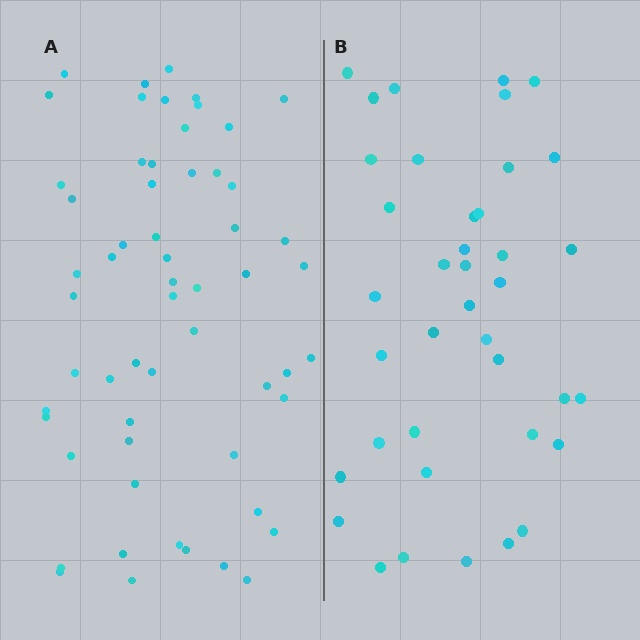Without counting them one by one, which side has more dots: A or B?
Region A (the left region) has more dots.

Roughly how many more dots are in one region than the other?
Region A has approximately 20 more dots than region B.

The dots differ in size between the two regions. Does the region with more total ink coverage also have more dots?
No. Region B has more total ink coverage because its dots are larger, but region A actually contains more individual dots. Total area can be misleading — the number of items is what matters here.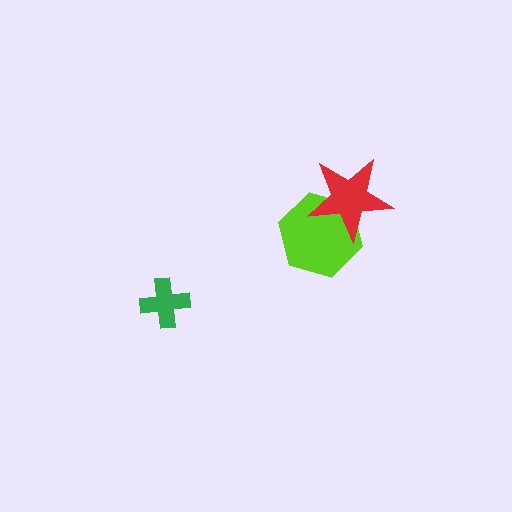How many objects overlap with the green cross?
0 objects overlap with the green cross.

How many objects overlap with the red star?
1 object overlaps with the red star.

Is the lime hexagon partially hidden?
Yes, it is partially covered by another shape.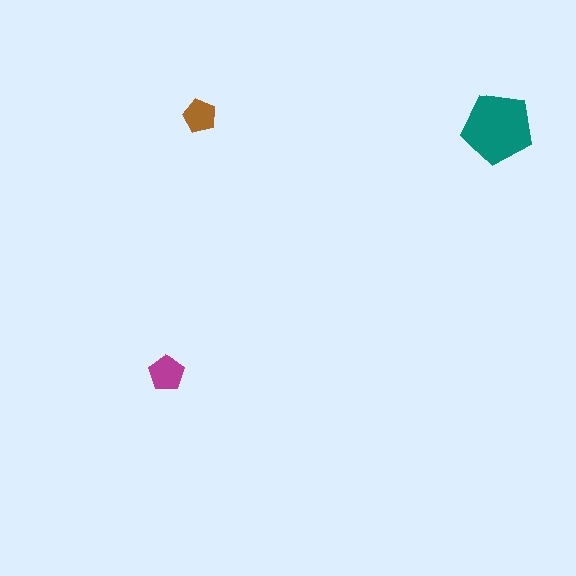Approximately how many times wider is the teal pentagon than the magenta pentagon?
About 2 times wider.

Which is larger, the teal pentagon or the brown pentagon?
The teal one.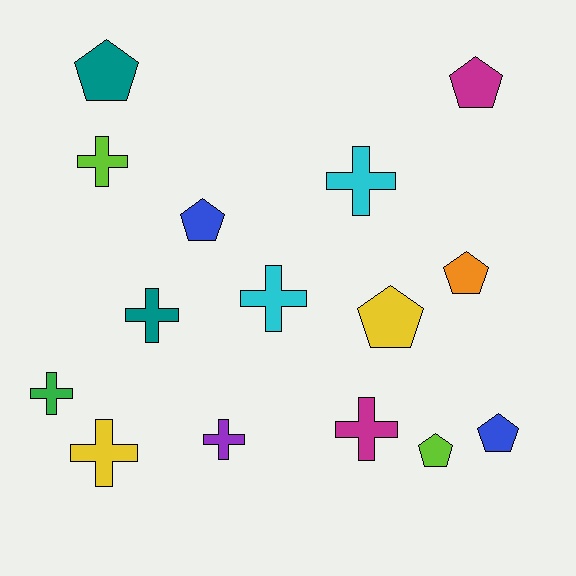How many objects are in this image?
There are 15 objects.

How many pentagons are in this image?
There are 7 pentagons.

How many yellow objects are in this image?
There are 2 yellow objects.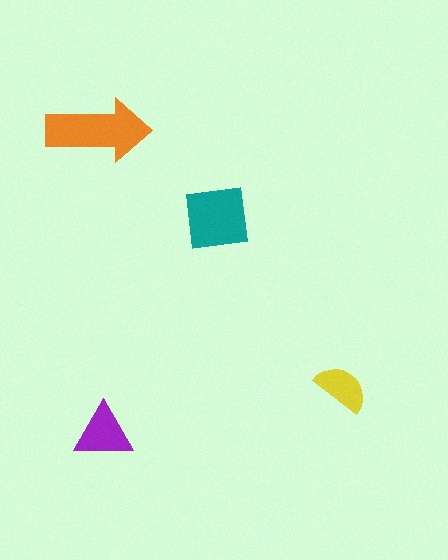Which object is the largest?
The orange arrow.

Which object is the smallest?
The yellow semicircle.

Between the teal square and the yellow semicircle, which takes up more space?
The teal square.